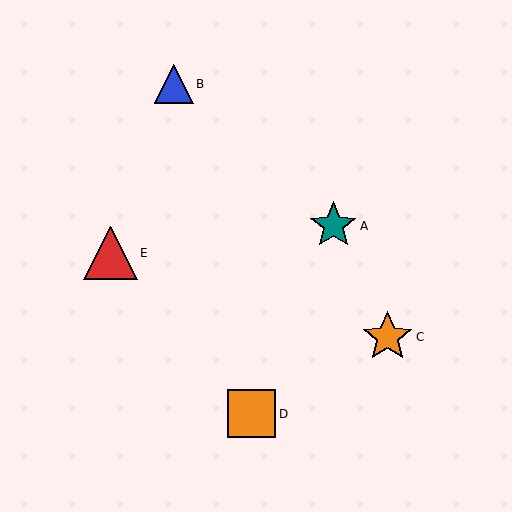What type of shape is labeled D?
Shape D is an orange square.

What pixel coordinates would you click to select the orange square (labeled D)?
Click at (252, 414) to select the orange square D.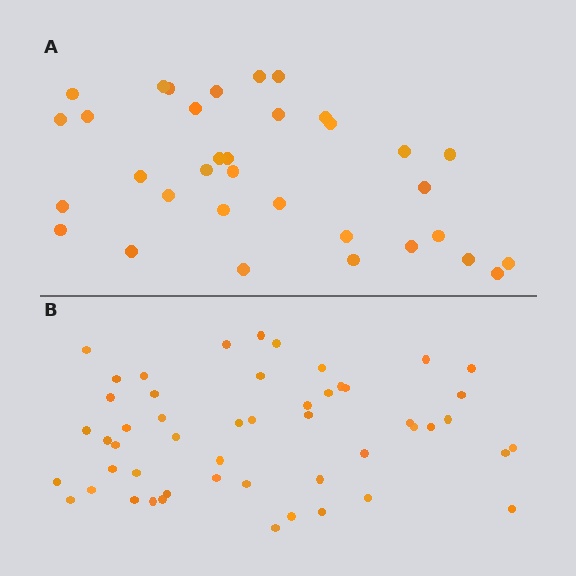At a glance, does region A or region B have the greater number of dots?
Region B (the bottom region) has more dots.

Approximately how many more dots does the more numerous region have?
Region B has approximately 15 more dots than region A.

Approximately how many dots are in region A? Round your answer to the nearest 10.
About 30 dots. (The exact count is 34, which rounds to 30.)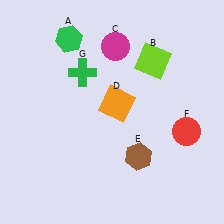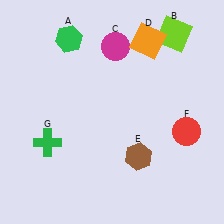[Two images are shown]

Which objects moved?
The objects that moved are: the lime square (B), the orange square (D), the green cross (G).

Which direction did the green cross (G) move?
The green cross (G) moved down.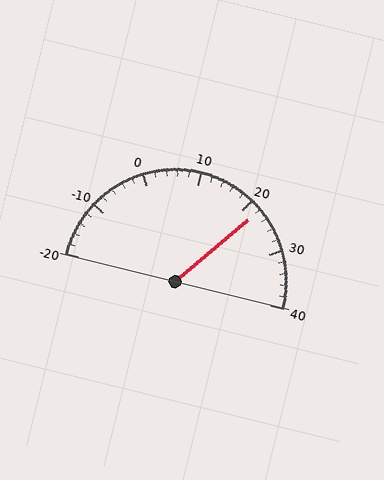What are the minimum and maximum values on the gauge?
The gauge ranges from -20 to 40.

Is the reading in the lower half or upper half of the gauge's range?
The reading is in the upper half of the range (-20 to 40).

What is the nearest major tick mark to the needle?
The nearest major tick mark is 20.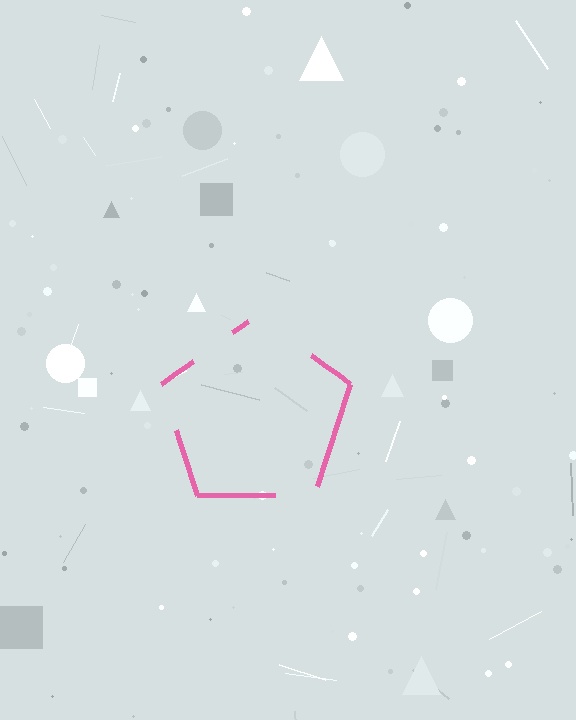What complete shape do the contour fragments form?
The contour fragments form a pentagon.